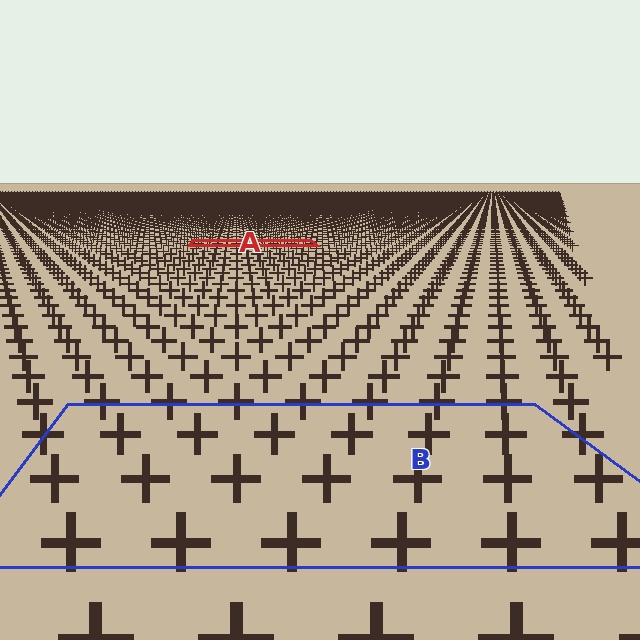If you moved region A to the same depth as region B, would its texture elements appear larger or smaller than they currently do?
They would appear larger. At a closer depth, the same texture elements are projected at a bigger on-screen size.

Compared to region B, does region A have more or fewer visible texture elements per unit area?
Region A has more texture elements per unit area — they are packed more densely because it is farther away.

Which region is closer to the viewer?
Region B is closer. The texture elements there are larger and more spread out.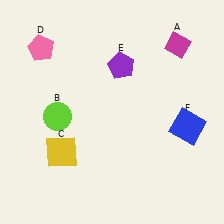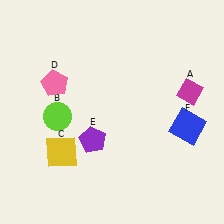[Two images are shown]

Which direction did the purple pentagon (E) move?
The purple pentagon (E) moved down.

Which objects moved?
The objects that moved are: the magenta diamond (A), the pink pentagon (D), the purple pentagon (E).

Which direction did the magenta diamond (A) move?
The magenta diamond (A) moved down.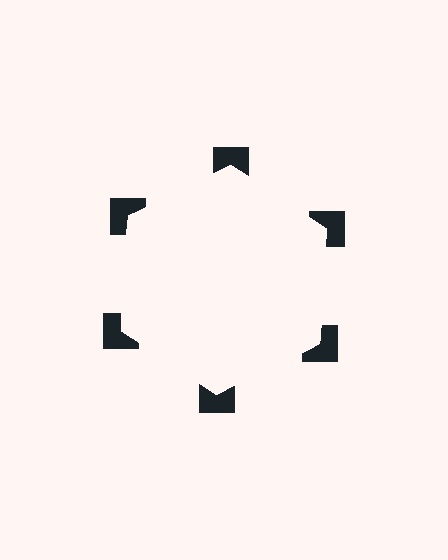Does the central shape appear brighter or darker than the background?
It typically appears slightly brighter than the background, even though no actual brightness change is drawn.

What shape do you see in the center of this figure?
An illusory hexagon — its edges are inferred from the aligned wedge cuts in the notched squares, not physically drawn.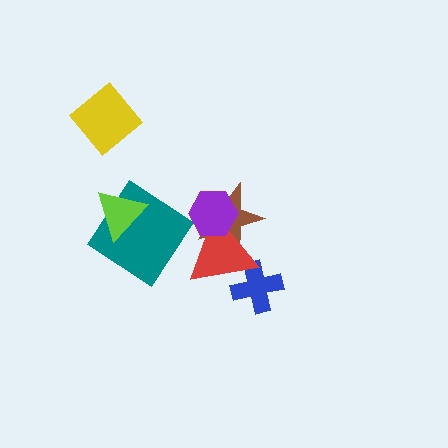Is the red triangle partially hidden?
Yes, it is partially covered by another shape.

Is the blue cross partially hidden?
Yes, it is partially covered by another shape.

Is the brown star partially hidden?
Yes, it is partially covered by another shape.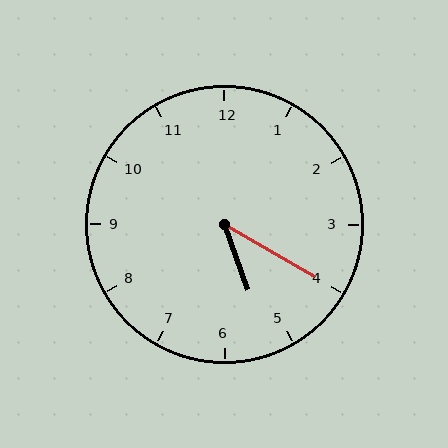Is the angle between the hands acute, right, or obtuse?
It is acute.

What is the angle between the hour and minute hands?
Approximately 40 degrees.